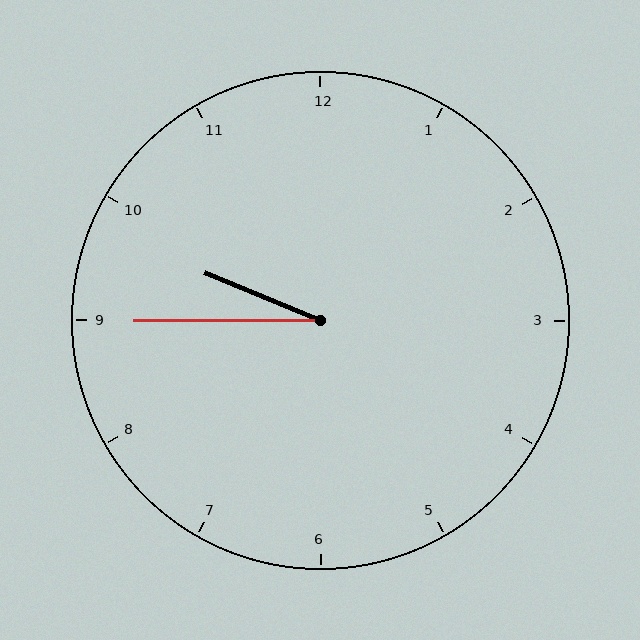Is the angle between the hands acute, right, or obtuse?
It is acute.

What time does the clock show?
9:45.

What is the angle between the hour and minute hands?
Approximately 22 degrees.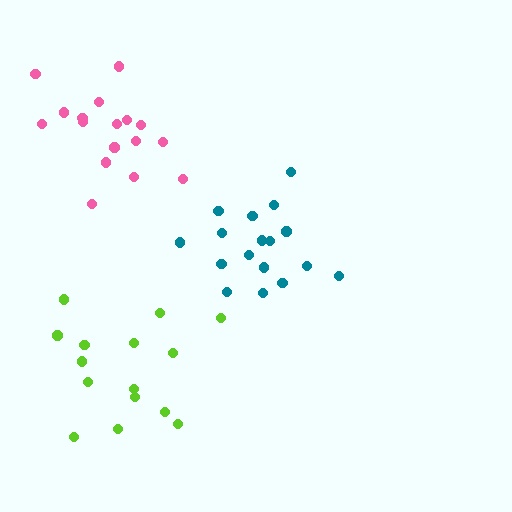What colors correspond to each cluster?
The clusters are colored: lime, pink, teal.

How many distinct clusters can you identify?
There are 3 distinct clusters.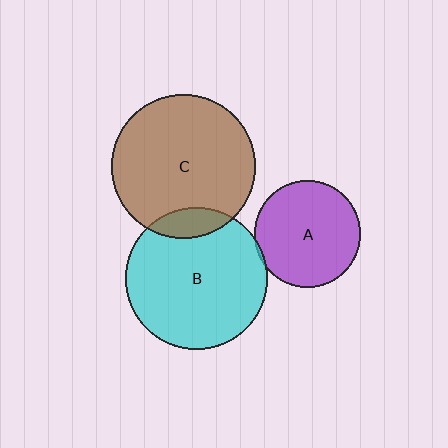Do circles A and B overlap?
Yes.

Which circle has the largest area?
Circle C (brown).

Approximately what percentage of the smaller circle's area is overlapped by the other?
Approximately 5%.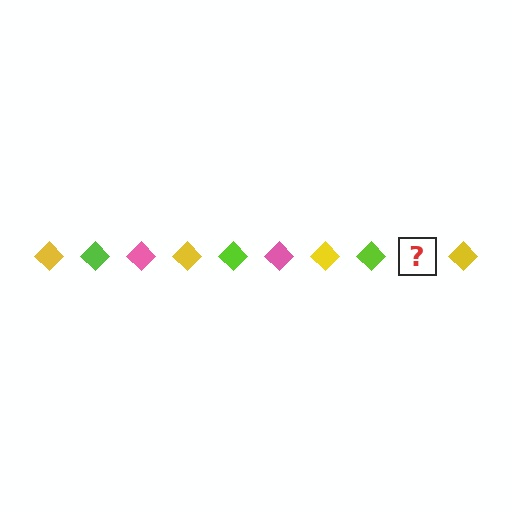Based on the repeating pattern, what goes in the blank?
The blank should be a pink diamond.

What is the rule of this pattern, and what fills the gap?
The rule is that the pattern cycles through yellow, lime, pink diamonds. The gap should be filled with a pink diamond.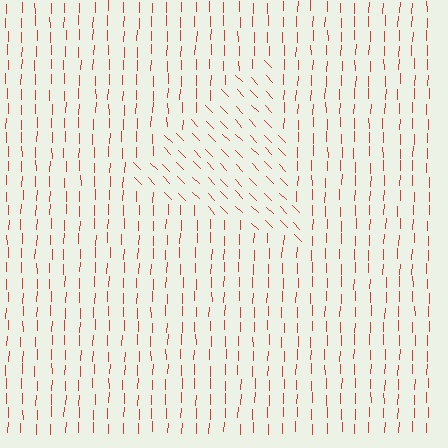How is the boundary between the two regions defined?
The boundary is defined purely by a change in line orientation (approximately 45 degrees difference). All lines are the same color and thickness.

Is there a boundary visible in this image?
Yes, there is a texture boundary formed by a change in line orientation.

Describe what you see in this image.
The image is filled with small red line segments. A triangle region in the image has lines oriented differently from the surrounding lines, creating a visible texture boundary.